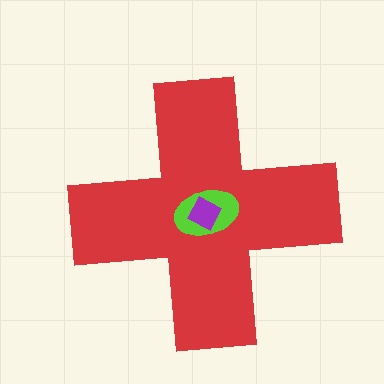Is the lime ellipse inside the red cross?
Yes.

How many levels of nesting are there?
3.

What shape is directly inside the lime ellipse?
The purple diamond.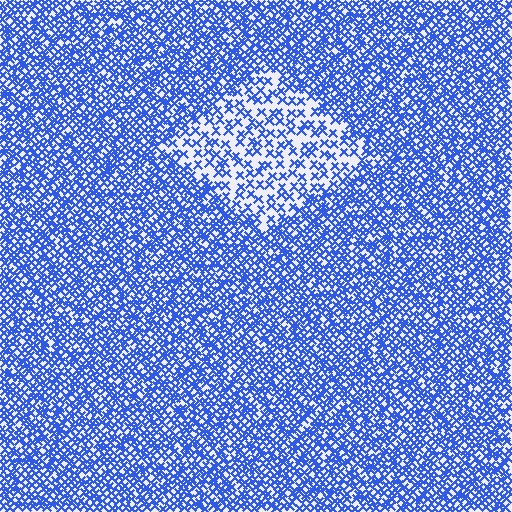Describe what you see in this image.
The image contains small blue elements arranged at two different densities. A diamond-shaped region is visible where the elements are less densely packed than the surrounding area.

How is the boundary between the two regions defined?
The boundary is defined by a change in element density (approximately 2.2x ratio). All elements are the same color, size, and shape.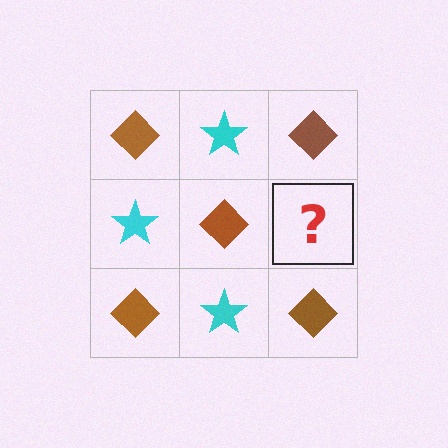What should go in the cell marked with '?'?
The missing cell should contain a cyan star.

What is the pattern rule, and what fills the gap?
The rule is that it alternates brown diamond and cyan star in a checkerboard pattern. The gap should be filled with a cyan star.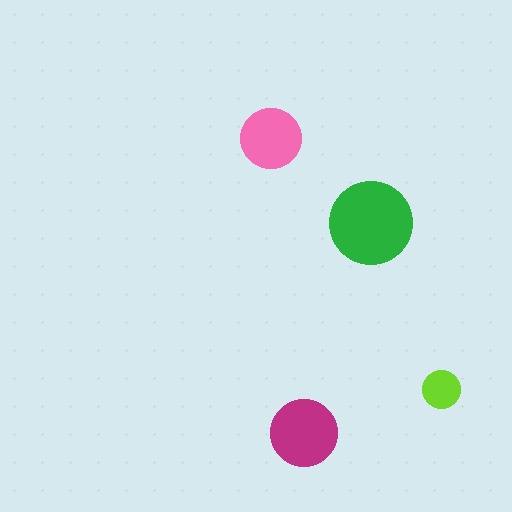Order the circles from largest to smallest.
the green one, the magenta one, the pink one, the lime one.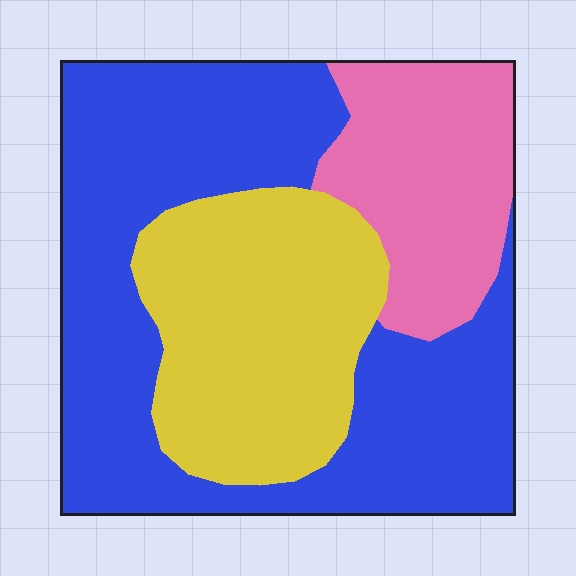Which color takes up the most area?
Blue, at roughly 50%.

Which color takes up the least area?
Pink, at roughly 20%.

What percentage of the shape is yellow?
Yellow covers roughly 30% of the shape.